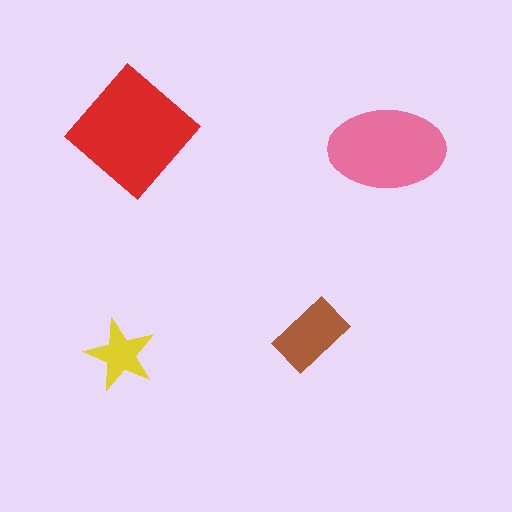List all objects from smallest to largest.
The yellow star, the brown rectangle, the pink ellipse, the red diamond.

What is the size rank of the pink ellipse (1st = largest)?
2nd.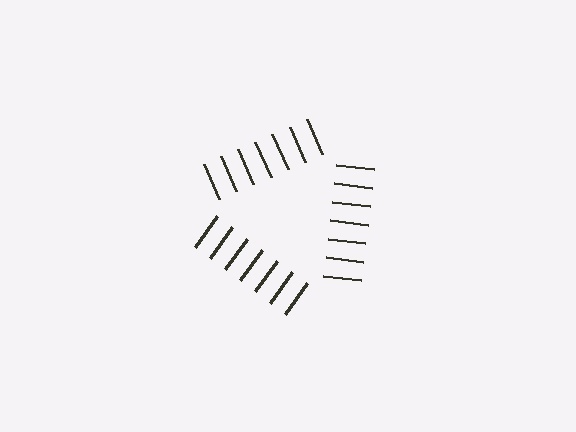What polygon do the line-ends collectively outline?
An illusory triangle — the line segments terminate on its edges but no continuous stroke is drawn.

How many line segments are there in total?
21 — 7 along each of the 3 edges.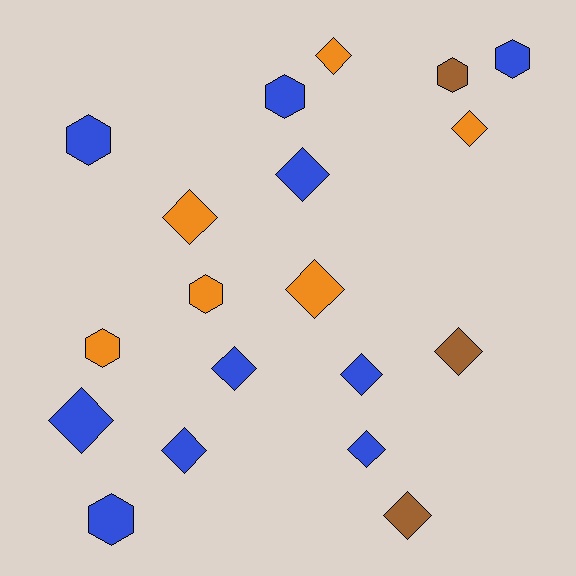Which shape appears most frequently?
Diamond, with 12 objects.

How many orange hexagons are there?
There are 2 orange hexagons.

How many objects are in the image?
There are 19 objects.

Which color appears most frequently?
Blue, with 10 objects.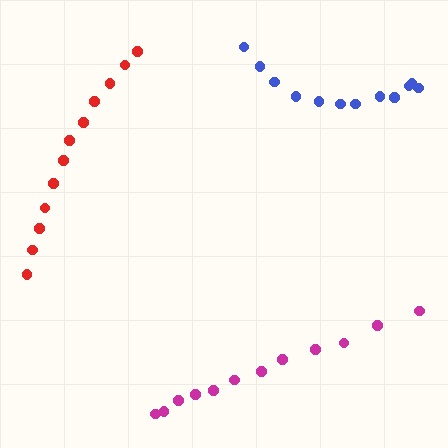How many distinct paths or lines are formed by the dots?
There are 3 distinct paths.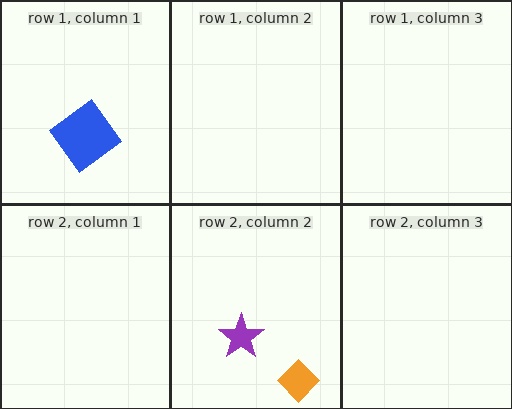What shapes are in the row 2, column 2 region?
The purple star, the orange diamond.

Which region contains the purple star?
The row 2, column 2 region.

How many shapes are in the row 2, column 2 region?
2.